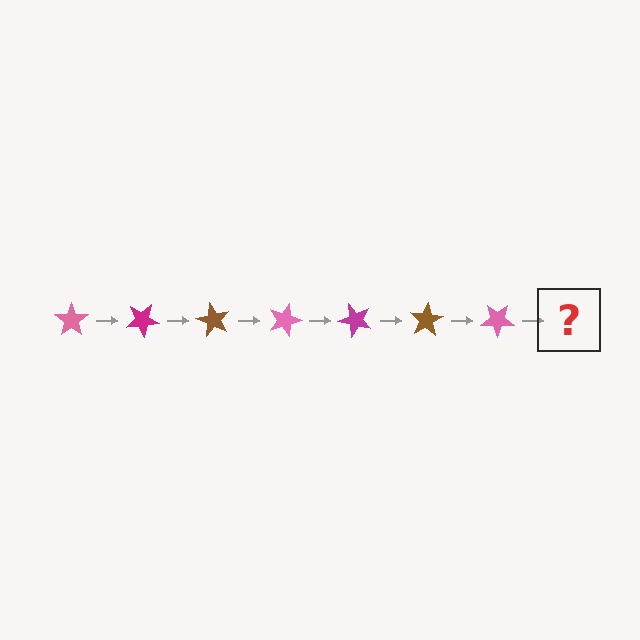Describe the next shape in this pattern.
It should be a magenta star, rotated 210 degrees from the start.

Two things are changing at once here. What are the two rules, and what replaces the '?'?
The two rules are that it rotates 30 degrees each step and the color cycles through pink, magenta, and brown. The '?' should be a magenta star, rotated 210 degrees from the start.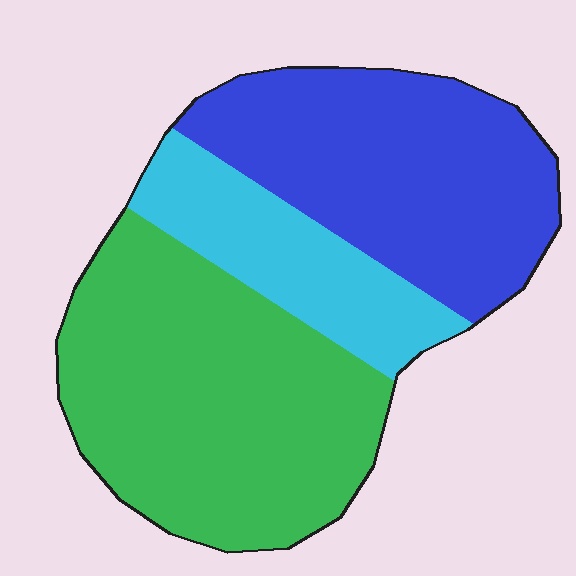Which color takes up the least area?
Cyan, at roughly 20%.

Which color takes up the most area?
Green, at roughly 45%.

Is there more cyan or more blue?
Blue.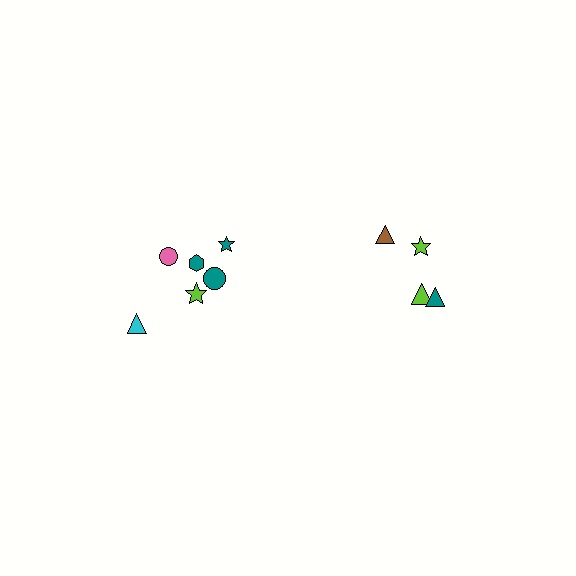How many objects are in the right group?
There are 4 objects.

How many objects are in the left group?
There are 6 objects.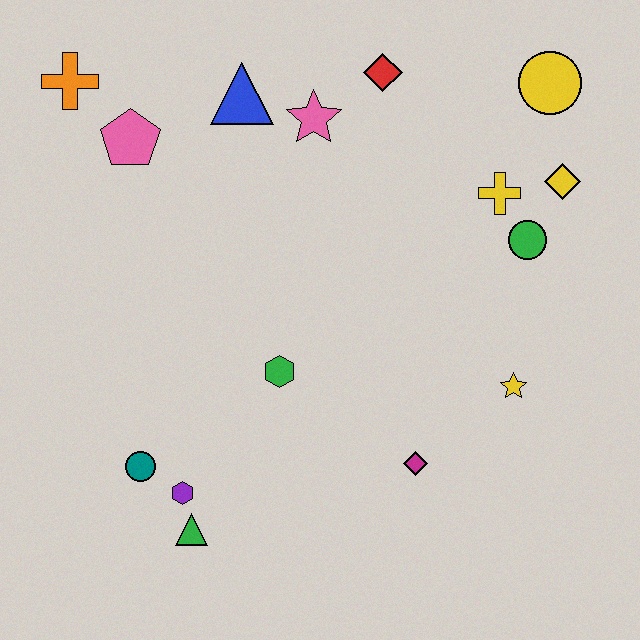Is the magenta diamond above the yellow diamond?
No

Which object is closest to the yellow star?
The magenta diamond is closest to the yellow star.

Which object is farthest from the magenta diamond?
The orange cross is farthest from the magenta diamond.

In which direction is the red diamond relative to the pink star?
The red diamond is to the right of the pink star.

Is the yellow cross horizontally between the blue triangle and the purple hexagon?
No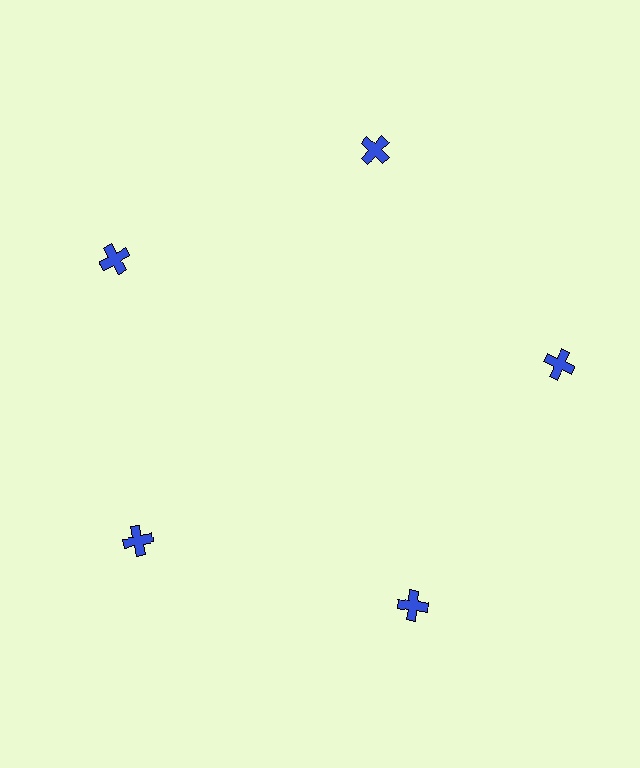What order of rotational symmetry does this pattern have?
This pattern has 5-fold rotational symmetry.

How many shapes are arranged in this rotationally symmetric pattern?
There are 5 shapes, arranged in 5 groups of 1.